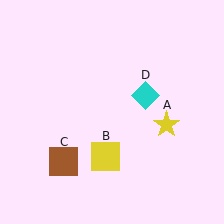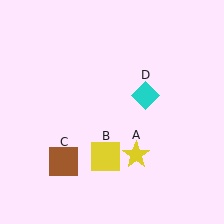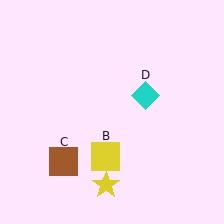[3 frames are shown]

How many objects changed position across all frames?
1 object changed position: yellow star (object A).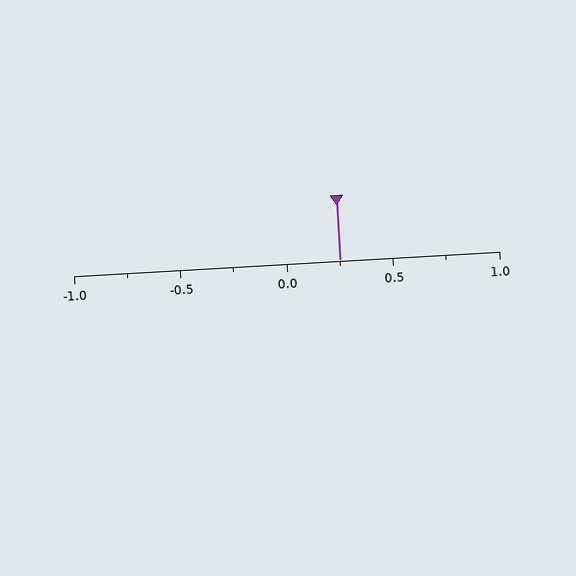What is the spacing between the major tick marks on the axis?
The major ticks are spaced 0.5 apart.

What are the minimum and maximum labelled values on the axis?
The axis runs from -1.0 to 1.0.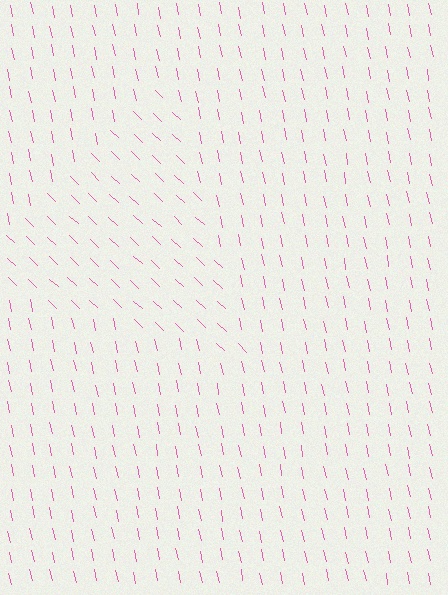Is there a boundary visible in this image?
Yes, there is a texture boundary formed by a change in line orientation.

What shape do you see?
I see a triangle.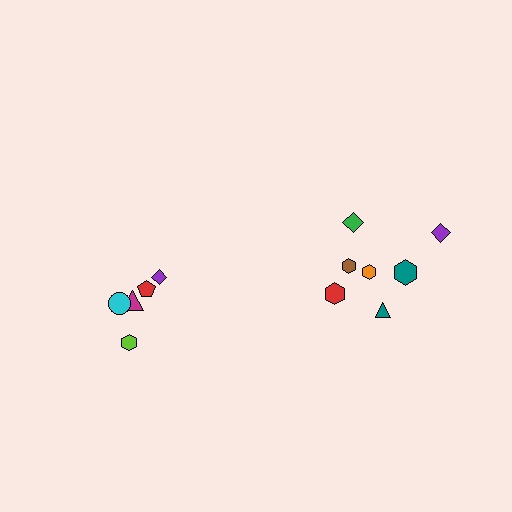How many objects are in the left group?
There are 5 objects.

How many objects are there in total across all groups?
There are 12 objects.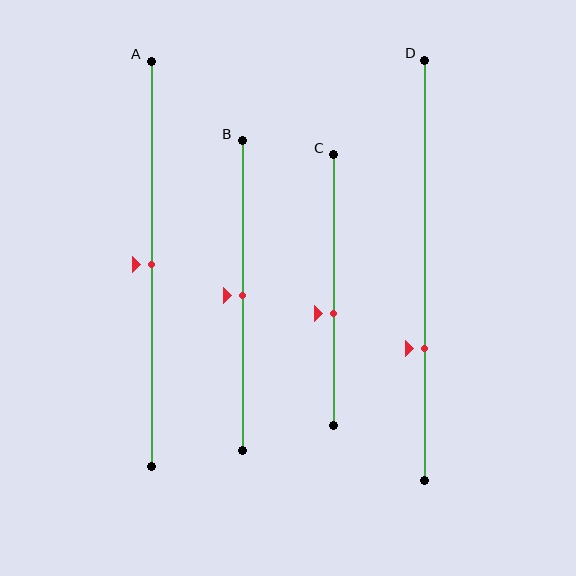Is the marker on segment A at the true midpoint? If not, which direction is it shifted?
Yes, the marker on segment A is at the true midpoint.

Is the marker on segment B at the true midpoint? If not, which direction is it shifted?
Yes, the marker on segment B is at the true midpoint.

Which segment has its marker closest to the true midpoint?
Segment A has its marker closest to the true midpoint.